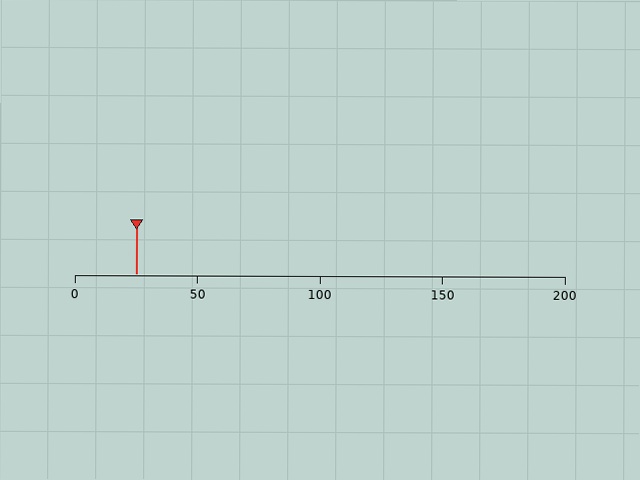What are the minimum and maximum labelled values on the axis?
The axis runs from 0 to 200.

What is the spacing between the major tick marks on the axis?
The major ticks are spaced 50 apart.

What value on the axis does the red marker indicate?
The marker indicates approximately 25.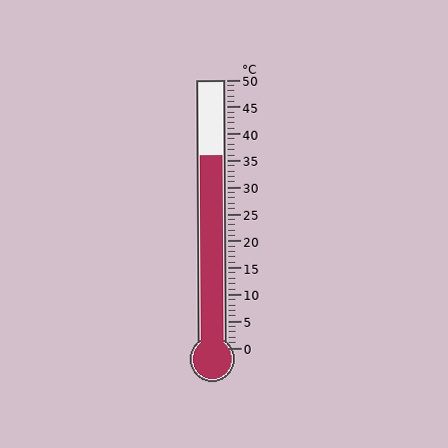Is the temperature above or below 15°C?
The temperature is above 15°C.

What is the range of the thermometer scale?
The thermometer scale ranges from 0°C to 50°C.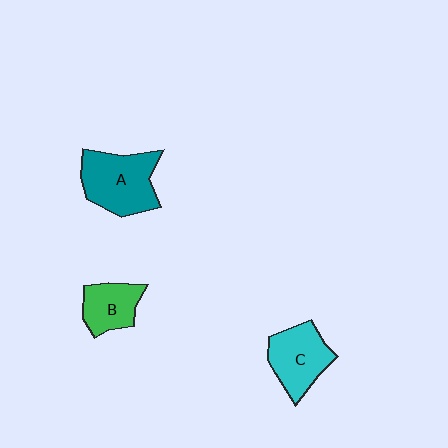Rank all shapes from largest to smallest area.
From largest to smallest: A (teal), C (cyan), B (green).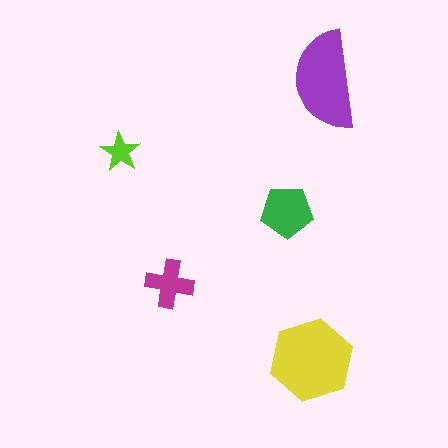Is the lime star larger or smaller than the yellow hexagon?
Smaller.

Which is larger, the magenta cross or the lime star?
The magenta cross.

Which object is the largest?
The yellow hexagon.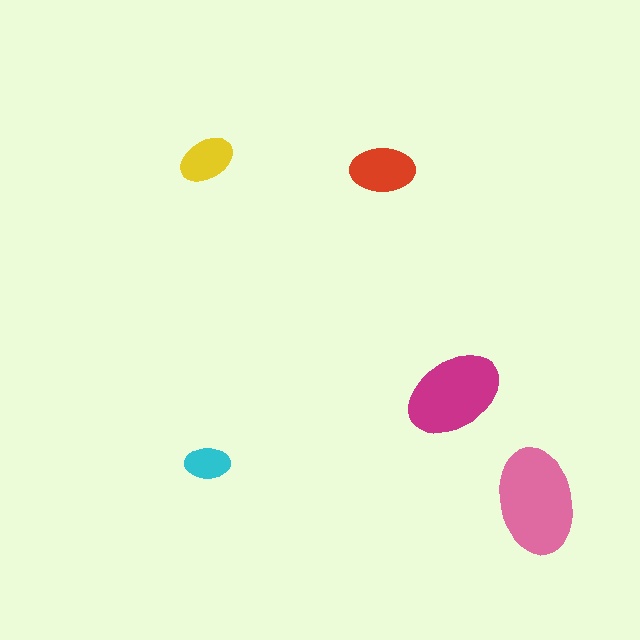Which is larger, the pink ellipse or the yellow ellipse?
The pink one.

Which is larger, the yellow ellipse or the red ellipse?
The red one.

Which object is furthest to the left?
The yellow ellipse is leftmost.